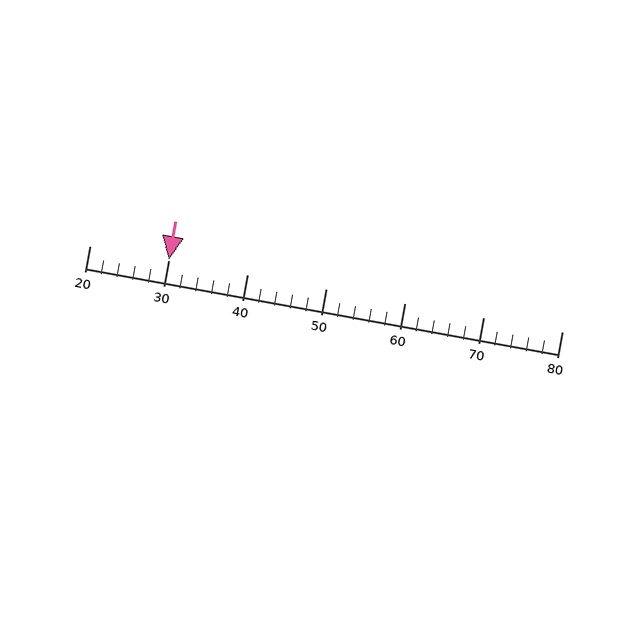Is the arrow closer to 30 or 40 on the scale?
The arrow is closer to 30.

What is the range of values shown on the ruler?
The ruler shows values from 20 to 80.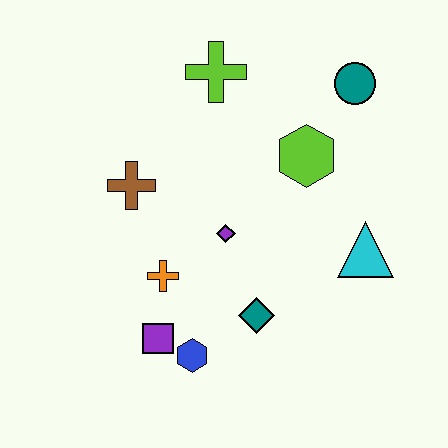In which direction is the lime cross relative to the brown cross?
The lime cross is above the brown cross.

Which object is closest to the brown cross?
The orange cross is closest to the brown cross.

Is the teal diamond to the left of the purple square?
No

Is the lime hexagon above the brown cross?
Yes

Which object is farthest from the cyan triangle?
The brown cross is farthest from the cyan triangle.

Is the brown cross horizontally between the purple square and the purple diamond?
No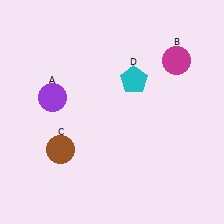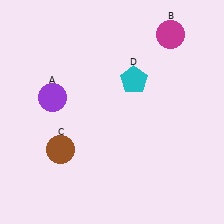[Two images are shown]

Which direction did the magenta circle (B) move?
The magenta circle (B) moved up.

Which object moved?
The magenta circle (B) moved up.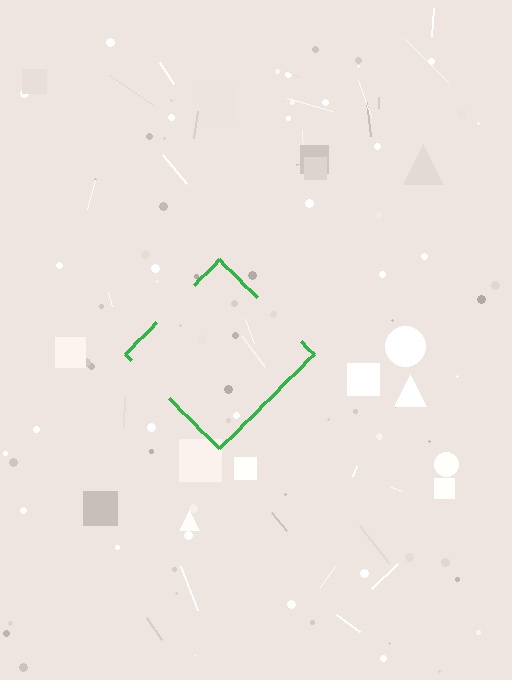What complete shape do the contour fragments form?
The contour fragments form a diamond.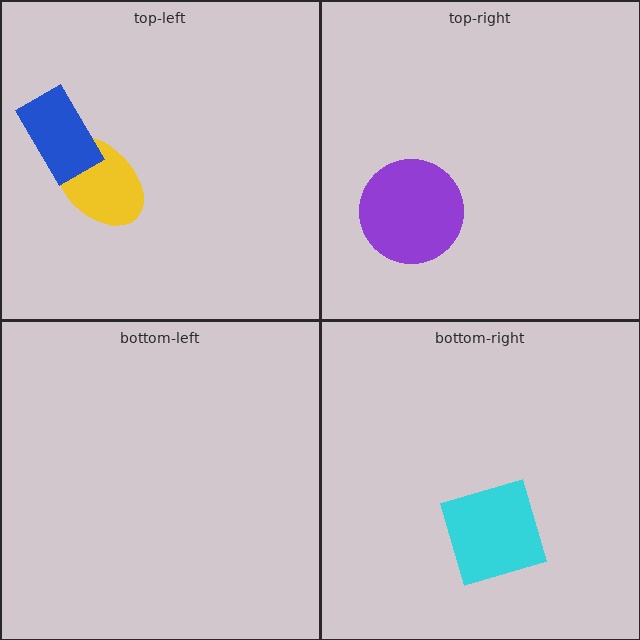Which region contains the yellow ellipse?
The top-left region.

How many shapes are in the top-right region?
1.